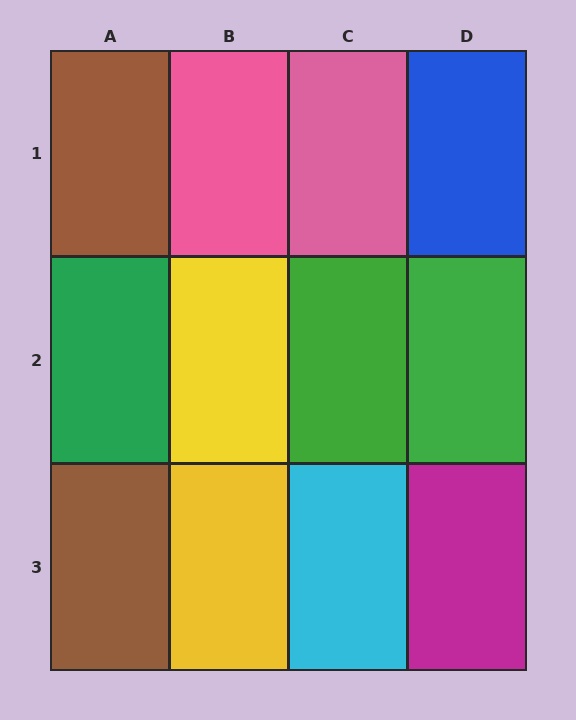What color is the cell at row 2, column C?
Green.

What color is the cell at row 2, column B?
Yellow.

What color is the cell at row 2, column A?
Green.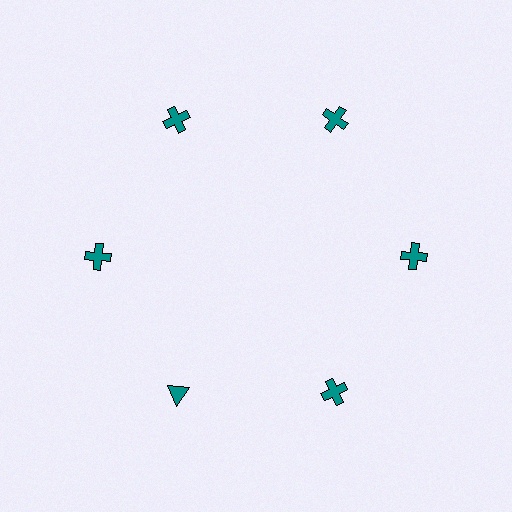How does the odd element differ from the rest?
It has a different shape: triangle instead of cross.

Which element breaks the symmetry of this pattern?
The teal triangle at roughly the 7 o'clock position breaks the symmetry. All other shapes are teal crosses.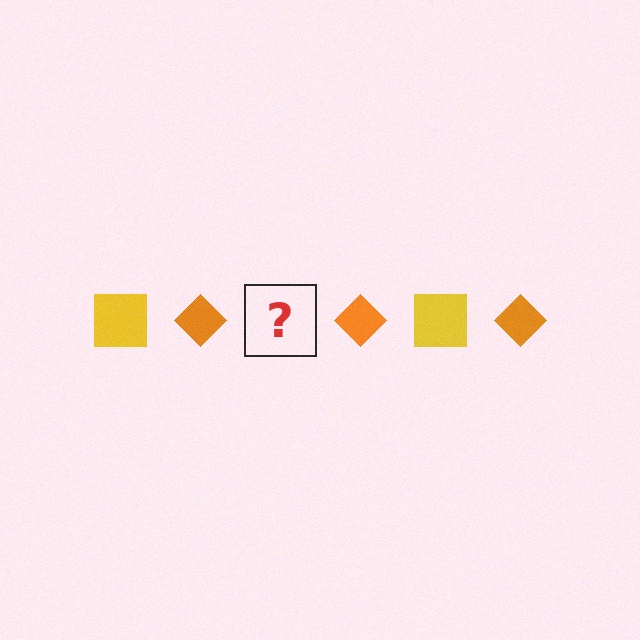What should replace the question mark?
The question mark should be replaced with a yellow square.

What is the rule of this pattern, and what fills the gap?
The rule is that the pattern alternates between yellow square and orange diamond. The gap should be filled with a yellow square.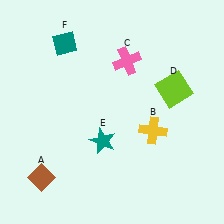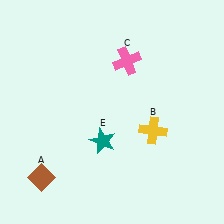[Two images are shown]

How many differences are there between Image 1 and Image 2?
There are 2 differences between the two images.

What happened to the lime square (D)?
The lime square (D) was removed in Image 2. It was in the top-right area of Image 1.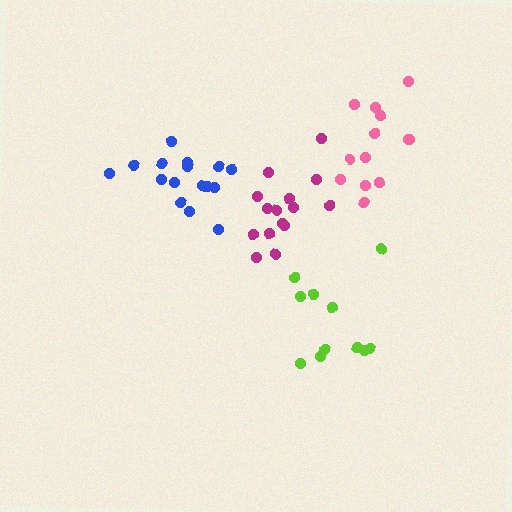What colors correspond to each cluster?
The clusters are colored: blue, pink, lime, magenta.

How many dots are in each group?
Group 1: 16 dots, Group 2: 13 dots, Group 3: 11 dots, Group 4: 15 dots (55 total).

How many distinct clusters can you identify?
There are 4 distinct clusters.